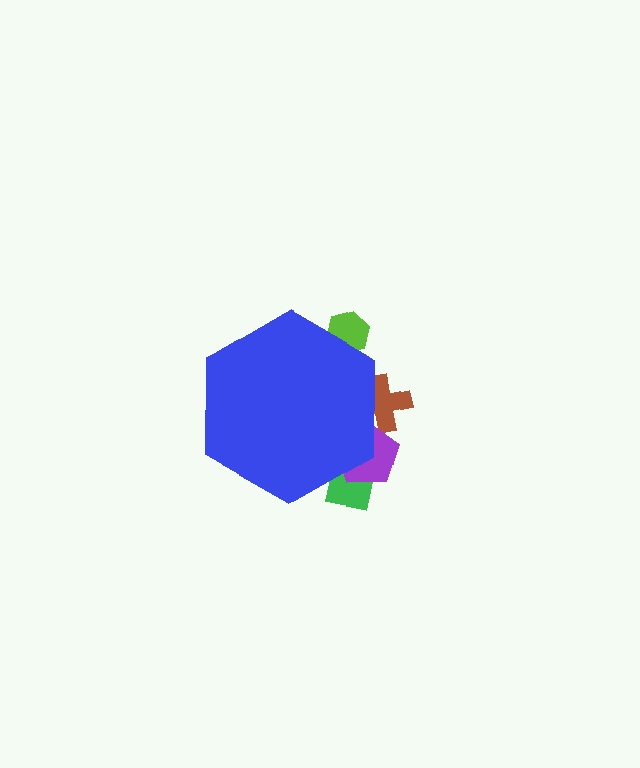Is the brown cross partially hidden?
Yes, the brown cross is partially hidden behind the blue hexagon.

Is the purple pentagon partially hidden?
Yes, the purple pentagon is partially hidden behind the blue hexagon.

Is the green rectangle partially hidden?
Yes, the green rectangle is partially hidden behind the blue hexagon.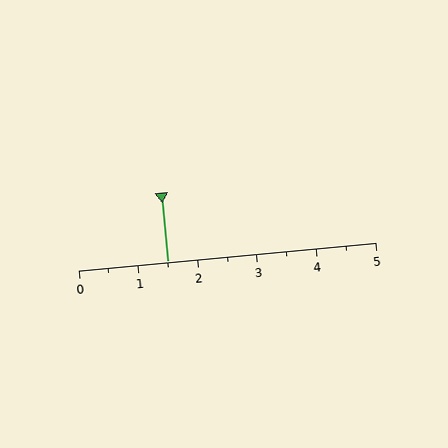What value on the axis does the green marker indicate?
The marker indicates approximately 1.5.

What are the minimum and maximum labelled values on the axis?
The axis runs from 0 to 5.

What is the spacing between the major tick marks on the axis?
The major ticks are spaced 1 apart.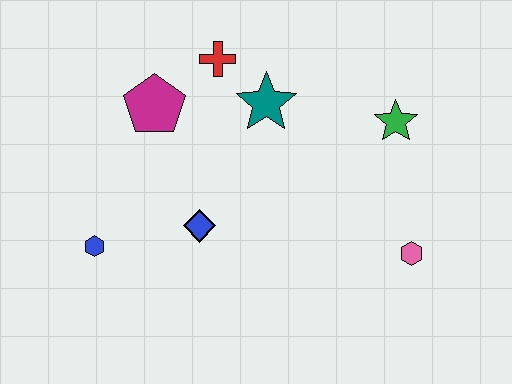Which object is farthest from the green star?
The blue hexagon is farthest from the green star.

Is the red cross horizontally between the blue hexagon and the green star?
Yes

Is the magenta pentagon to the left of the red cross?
Yes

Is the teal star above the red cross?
No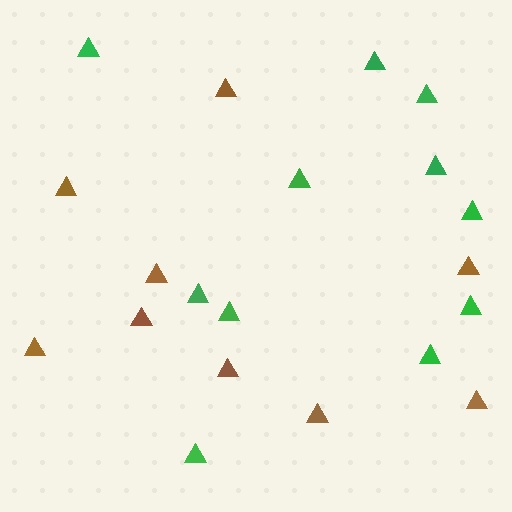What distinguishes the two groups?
There are 2 groups: one group of green triangles (11) and one group of brown triangles (9).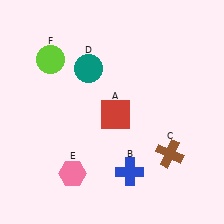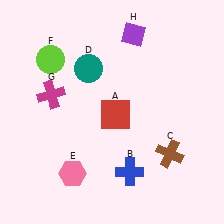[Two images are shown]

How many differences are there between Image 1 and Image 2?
There are 2 differences between the two images.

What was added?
A magenta cross (G), a purple diamond (H) were added in Image 2.